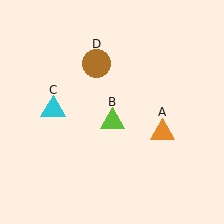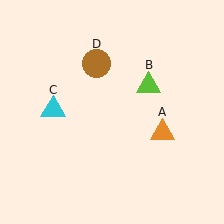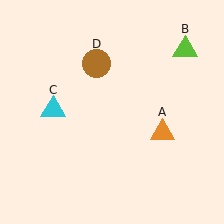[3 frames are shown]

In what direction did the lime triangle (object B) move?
The lime triangle (object B) moved up and to the right.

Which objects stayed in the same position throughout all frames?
Orange triangle (object A) and cyan triangle (object C) and brown circle (object D) remained stationary.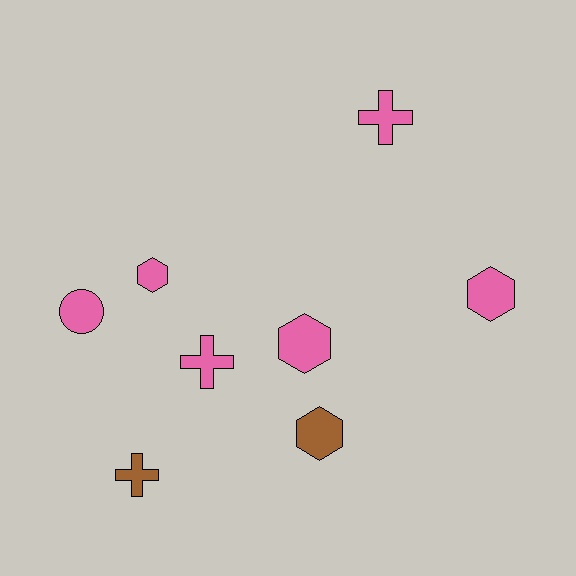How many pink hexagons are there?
There are 3 pink hexagons.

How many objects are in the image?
There are 8 objects.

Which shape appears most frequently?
Hexagon, with 4 objects.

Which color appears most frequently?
Pink, with 6 objects.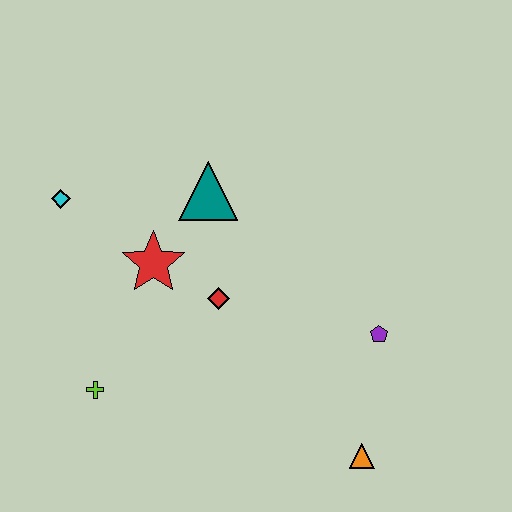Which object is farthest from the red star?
The orange triangle is farthest from the red star.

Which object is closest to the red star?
The red diamond is closest to the red star.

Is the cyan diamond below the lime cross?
No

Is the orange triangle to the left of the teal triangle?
No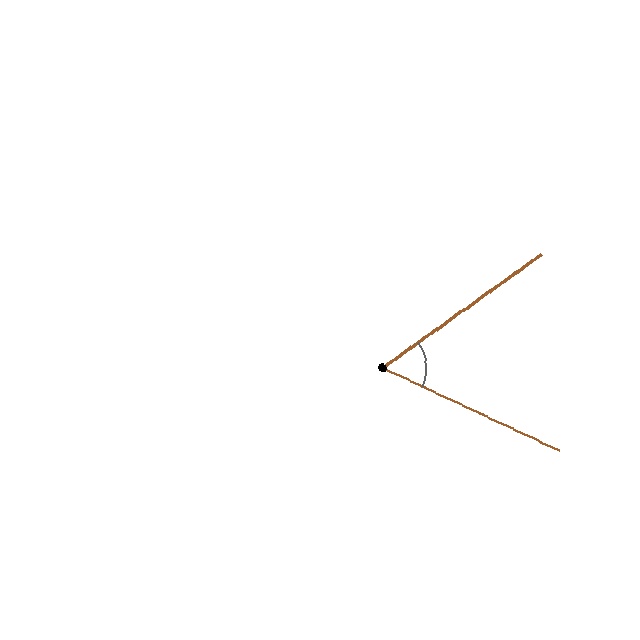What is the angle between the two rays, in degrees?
Approximately 61 degrees.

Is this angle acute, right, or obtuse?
It is acute.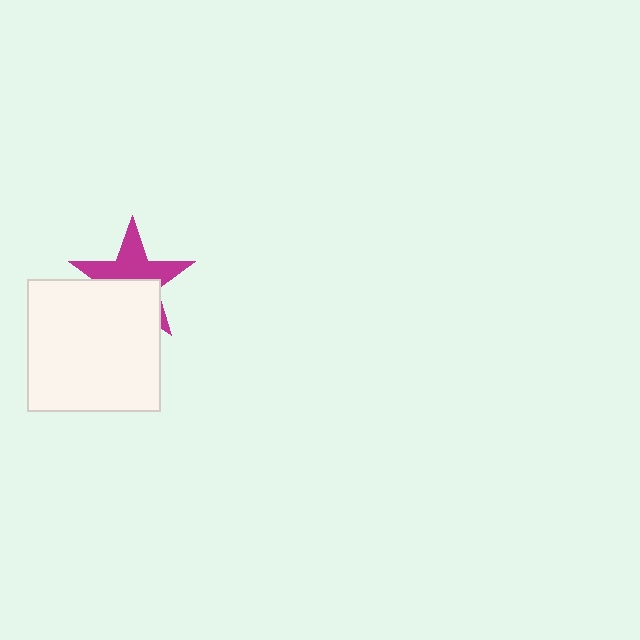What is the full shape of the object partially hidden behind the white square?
The partially hidden object is a magenta star.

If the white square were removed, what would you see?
You would see the complete magenta star.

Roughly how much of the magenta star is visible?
About half of it is visible (roughly 54%).